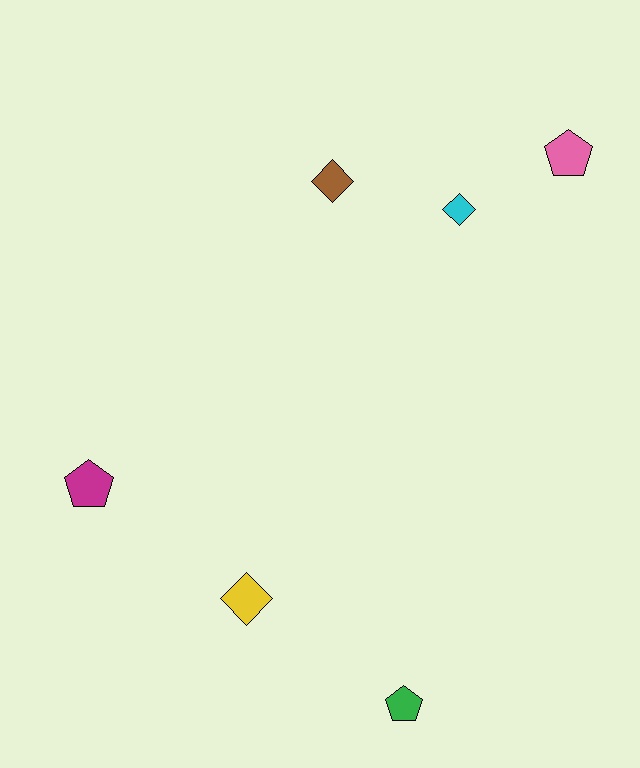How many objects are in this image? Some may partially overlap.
There are 6 objects.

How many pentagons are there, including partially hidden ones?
There are 3 pentagons.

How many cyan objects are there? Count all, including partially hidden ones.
There is 1 cyan object.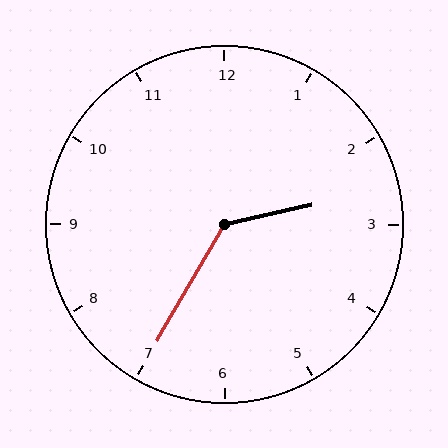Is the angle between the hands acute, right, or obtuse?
It is obtuse.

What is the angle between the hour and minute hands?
Approximately 132 degrees.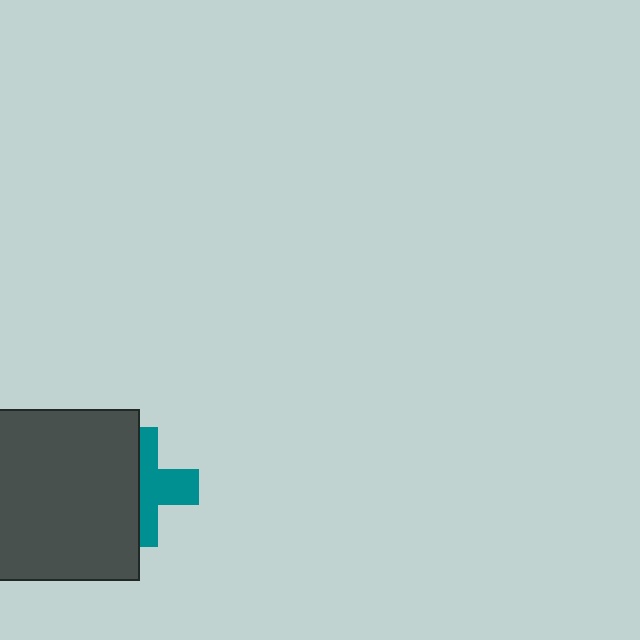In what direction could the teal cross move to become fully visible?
The teal cross could move right. That would shift it out from behind the dark gray square entirely.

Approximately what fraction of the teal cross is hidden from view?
Roughly 50% of the teal cross is hidden behind the dark gray square.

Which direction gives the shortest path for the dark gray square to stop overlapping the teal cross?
Moving left gives the shortest separation.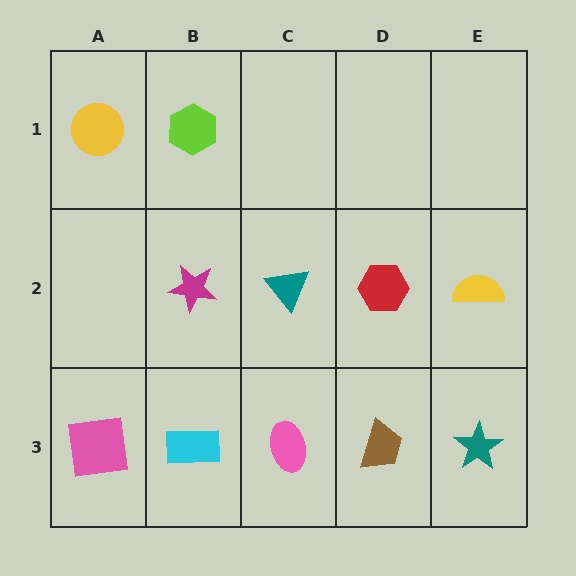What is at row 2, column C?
A teal triangle.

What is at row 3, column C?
A pink ellipse.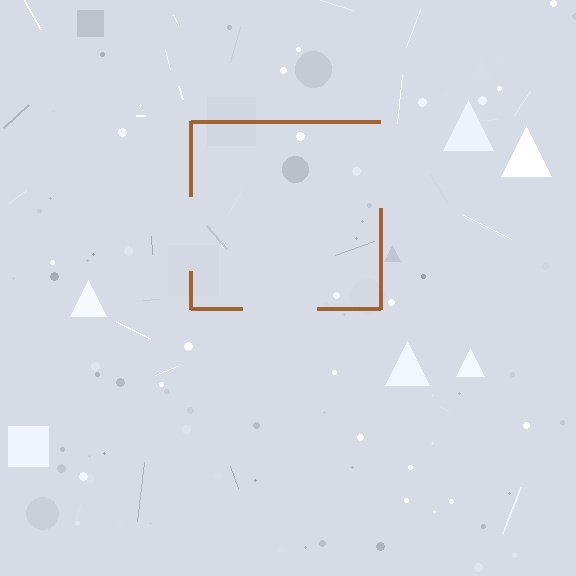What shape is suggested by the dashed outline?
The dashed outline suggests a square.